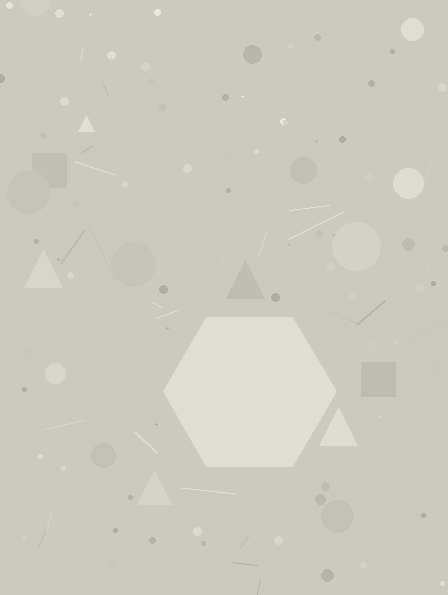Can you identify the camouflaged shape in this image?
The camouflaged shape is a hexagon.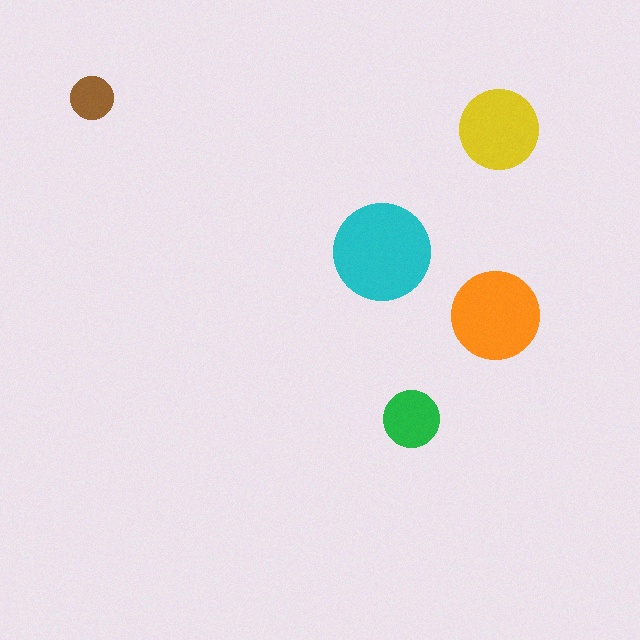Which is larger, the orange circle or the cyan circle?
The cyan one.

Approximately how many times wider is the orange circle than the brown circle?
About 2 times wider.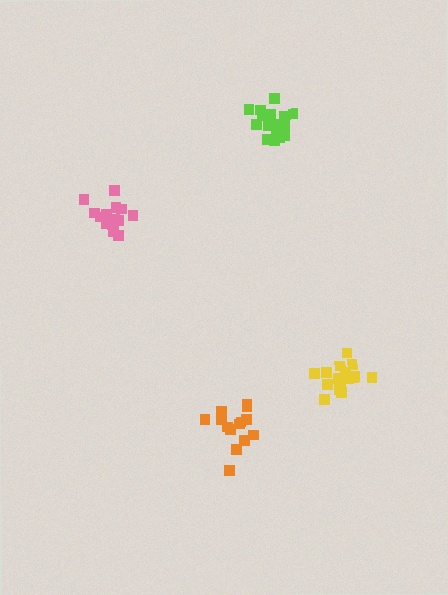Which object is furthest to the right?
The yellow cluster is rightmost.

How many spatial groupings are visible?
There are 4 spatial groupings.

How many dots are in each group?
Group 1: 14 dots, Group 2: 17 dots, Group 3: 18 dots, Group 4: 18 dots (67 total).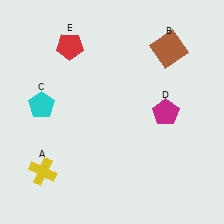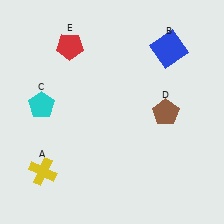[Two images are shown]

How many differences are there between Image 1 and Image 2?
There are 2 differences between the two images.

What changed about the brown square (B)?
In Image 1, B is brown. In Image 2, it changed to blue.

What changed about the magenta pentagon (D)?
In Image 1, D is magenta. In Image 2, it changed to brown.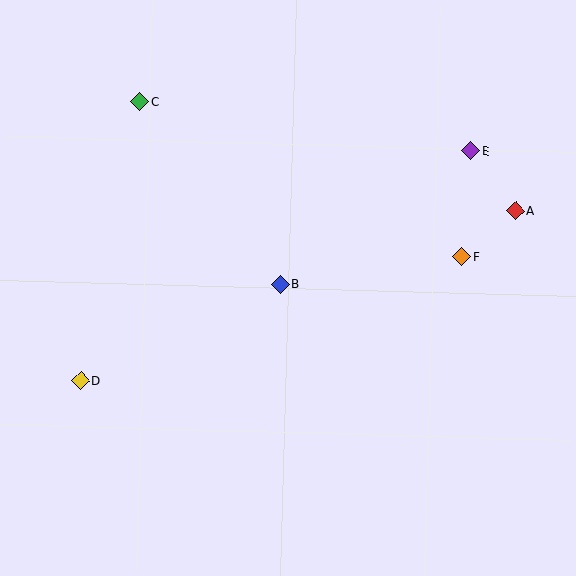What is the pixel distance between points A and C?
The distance between A and C is 391 pixels.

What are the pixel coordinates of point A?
Point A is at (516, 211).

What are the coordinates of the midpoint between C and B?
The midpoint between C and B is at (210, 193).